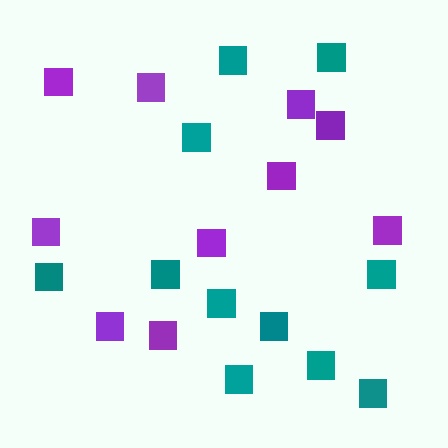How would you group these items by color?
There are 2 groups: one group of purple squares (10) and one group of teal squares (11).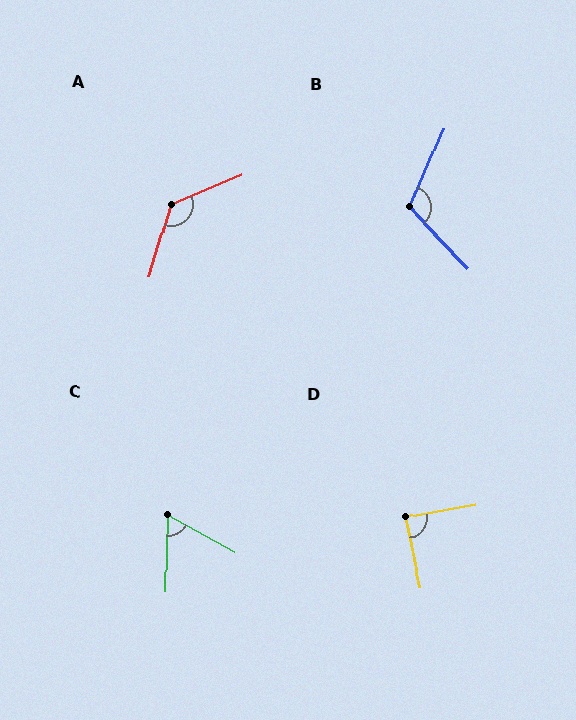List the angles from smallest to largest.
C (62°), D (87°), B (113°), A (129°).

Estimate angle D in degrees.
Approximately 87 degrees.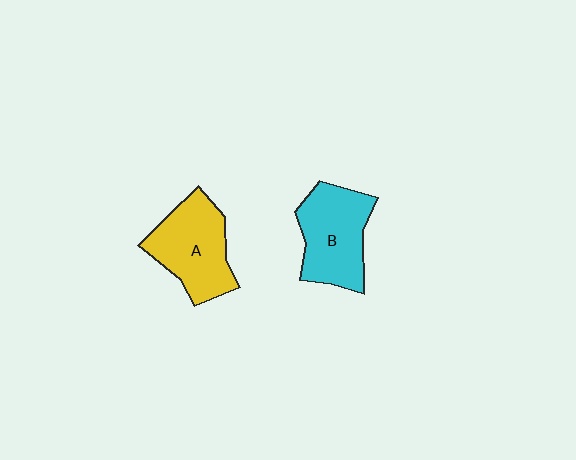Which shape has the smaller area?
Shape B (cyan).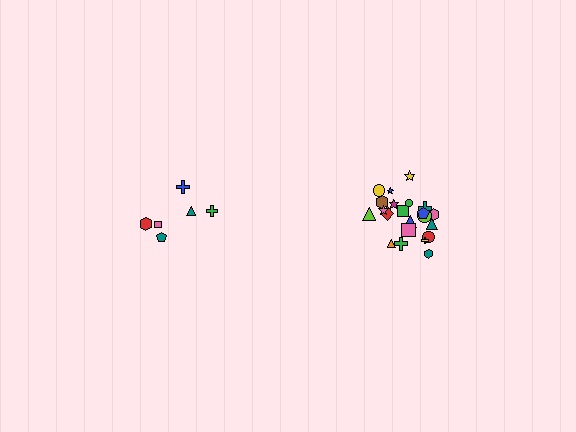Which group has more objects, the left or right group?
The right group.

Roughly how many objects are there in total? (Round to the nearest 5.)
Roughly 30 objects in total.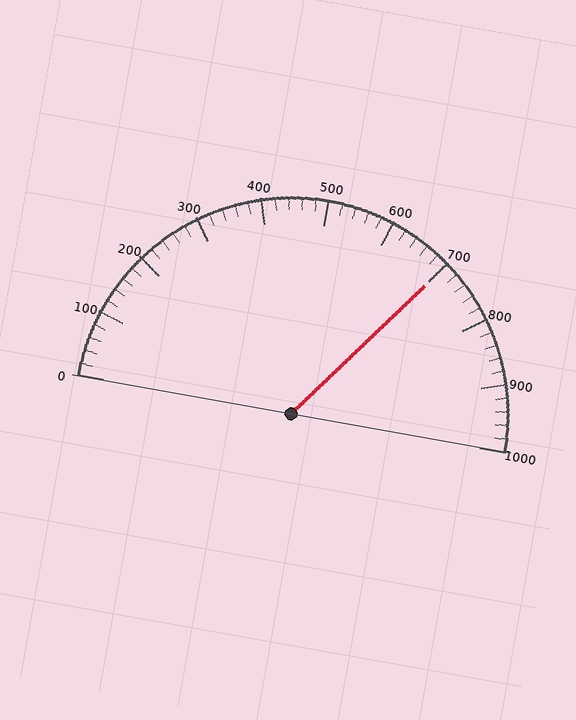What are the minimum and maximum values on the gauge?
The gauge ranges from 0 to 1000.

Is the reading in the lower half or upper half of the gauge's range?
The reading is in the upper half of the range (0 to 1000).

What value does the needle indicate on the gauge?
The needle indicates approximately 700.